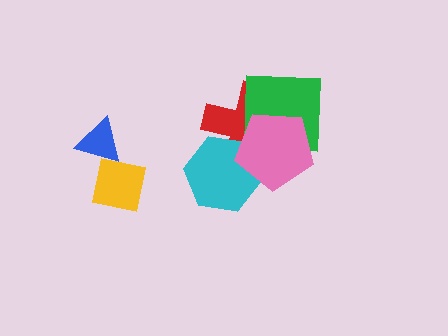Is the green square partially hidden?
Yes, it is partially covered by another shape.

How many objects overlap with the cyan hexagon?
2 objects overlap with the cyan hexagon.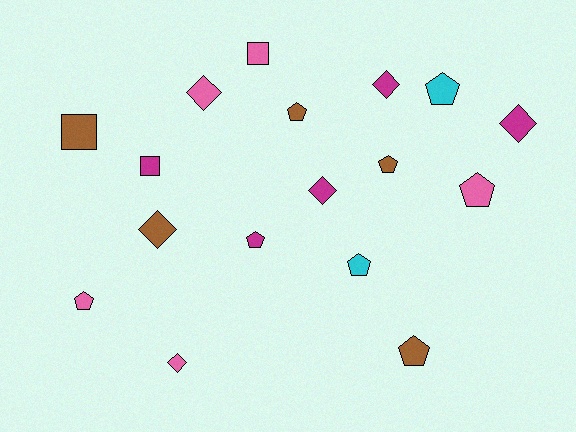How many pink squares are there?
There is 1 pink square.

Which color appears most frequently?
Brown, with 5 objects.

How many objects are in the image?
There are 17 objects.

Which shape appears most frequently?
Pentagon, with 8 objects.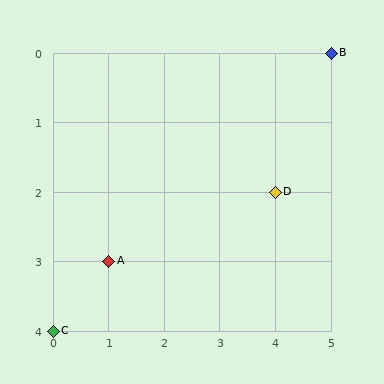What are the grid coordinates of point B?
Point B is at grid coordinates (5, 0).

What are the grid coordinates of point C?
Point C is at grid coordinates (0, 4).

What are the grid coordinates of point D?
Point D is at grid coordinates (4, 2).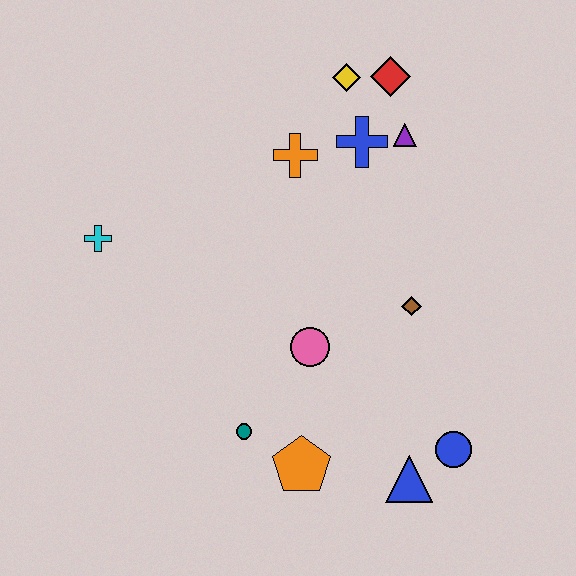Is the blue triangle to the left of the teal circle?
No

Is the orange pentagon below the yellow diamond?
Yes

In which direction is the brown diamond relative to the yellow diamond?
The brown diamond is below the yellow diamond.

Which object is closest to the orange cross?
The blue cross is closest to the orange cross.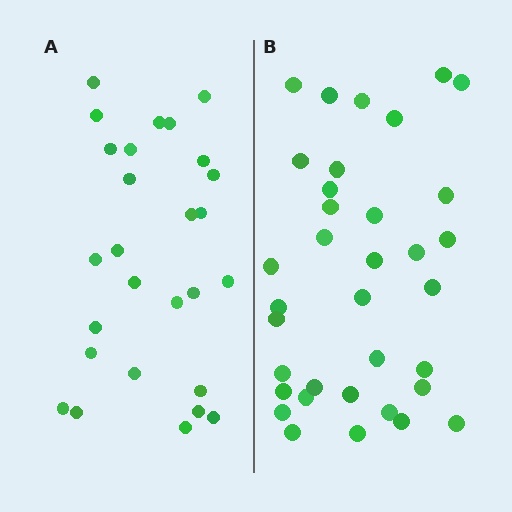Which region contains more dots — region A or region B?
Region B (the right region) has more dots.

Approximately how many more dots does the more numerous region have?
Region B has roughly 8 or so more dots than region A.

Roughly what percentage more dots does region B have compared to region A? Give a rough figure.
About 30% more.